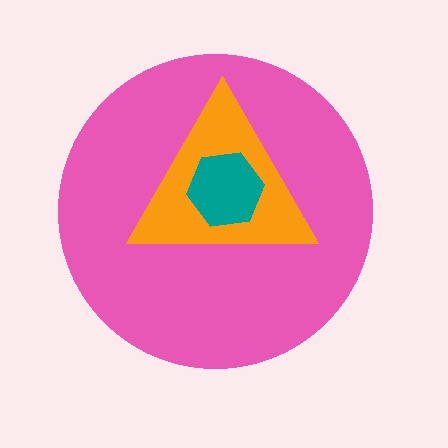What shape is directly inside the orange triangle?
The teal hexagon.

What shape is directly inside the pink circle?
The orange triangle.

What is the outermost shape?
The pink circle.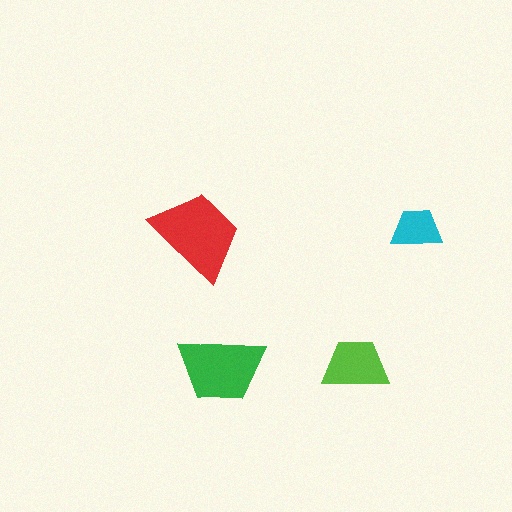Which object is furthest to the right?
The cyan trapezoid is rightmost.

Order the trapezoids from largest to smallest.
the red one, the green one, the lime one, the cyan one.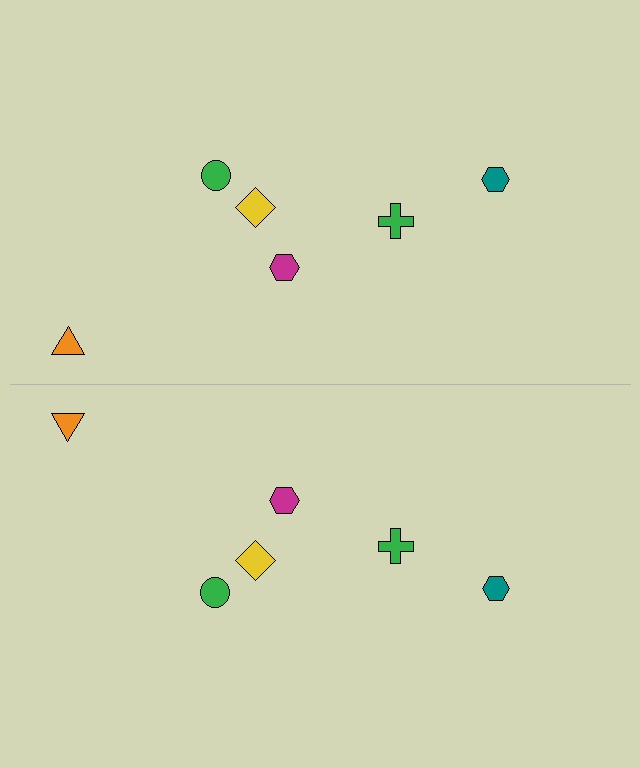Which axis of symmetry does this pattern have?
The pattern has a horizontal axis of symmetry running through the center of the image.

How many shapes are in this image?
There are 12 shapes in this image.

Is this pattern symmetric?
Yes, this pattern has bilateral (reflection) symmetry.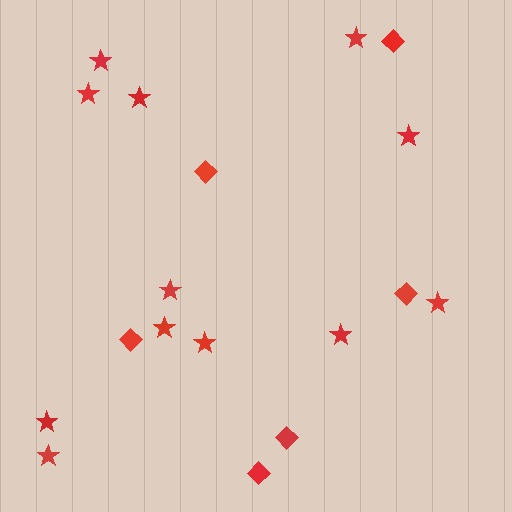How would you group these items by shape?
There are 2 groups: one group of stars (12) and one group of diamonds (6).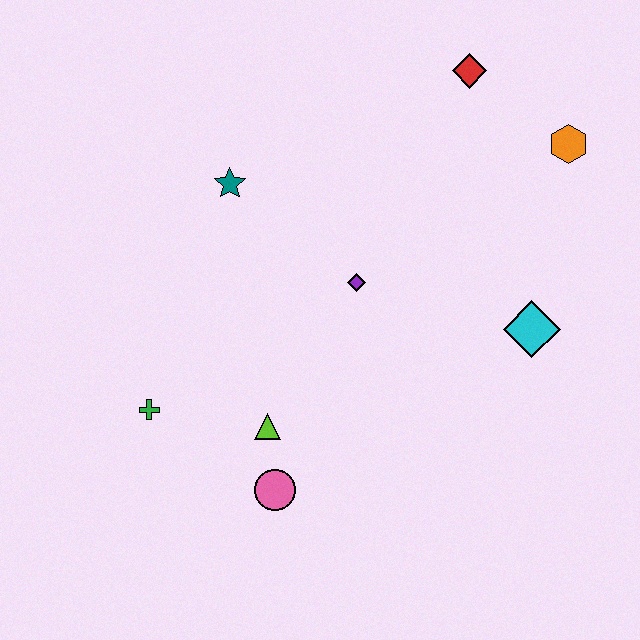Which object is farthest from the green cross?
The orange hexagon is farthest from the green cross.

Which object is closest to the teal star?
The purple diamond is closest to the teal star.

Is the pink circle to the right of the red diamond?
No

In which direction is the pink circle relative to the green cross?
The pink circle is to the right of the green cross.